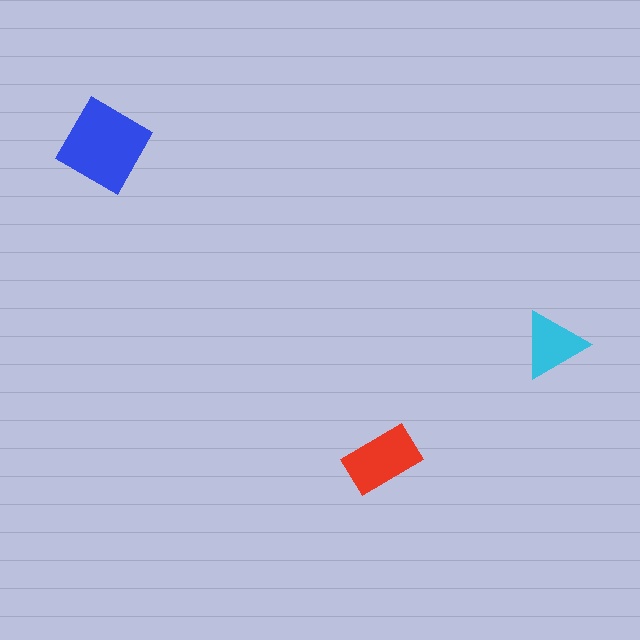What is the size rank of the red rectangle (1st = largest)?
2nd.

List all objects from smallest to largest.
The cyan triangle, the red rectangle, the blue diamond.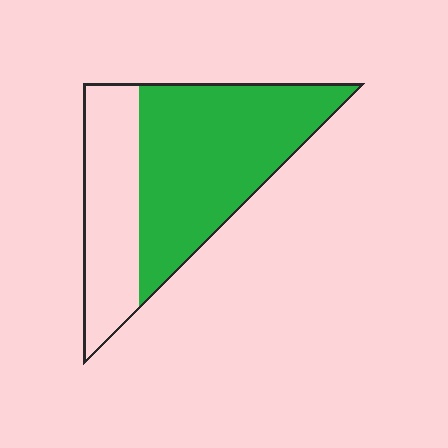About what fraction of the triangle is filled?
About five eighths (5/8).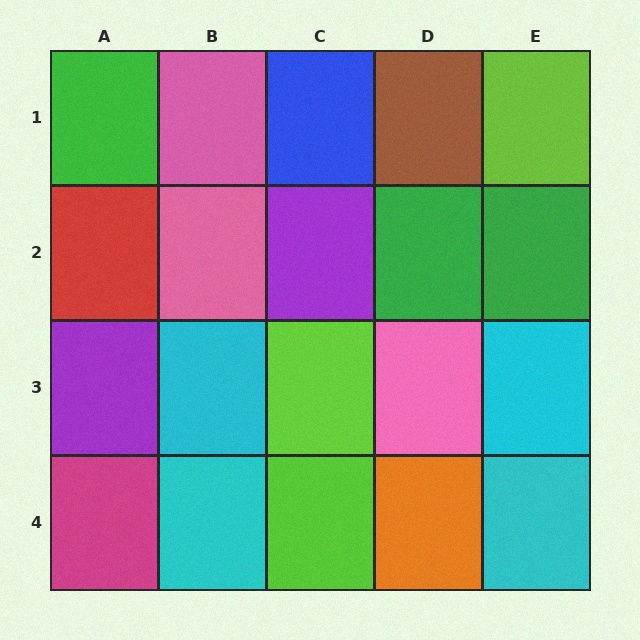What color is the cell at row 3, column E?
Cyan.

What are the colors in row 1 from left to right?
Green, pink, blue, brown, lime.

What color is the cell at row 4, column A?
Magenta.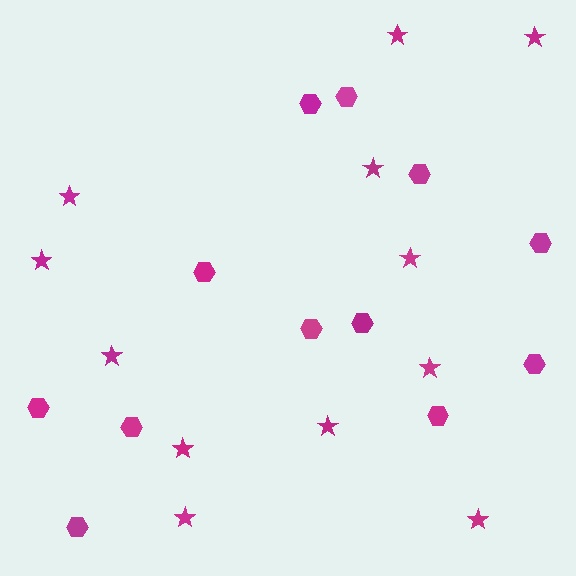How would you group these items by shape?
There are 2 groups: one group of stars (12) and one group of hexagons (12).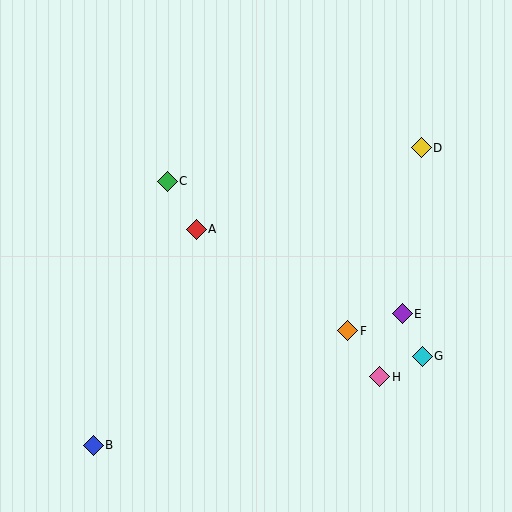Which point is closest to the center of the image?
Point A at (196, 229) is closest to the center.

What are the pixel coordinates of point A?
Point A is at (196, 229).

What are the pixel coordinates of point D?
Point D is at (421, 148).